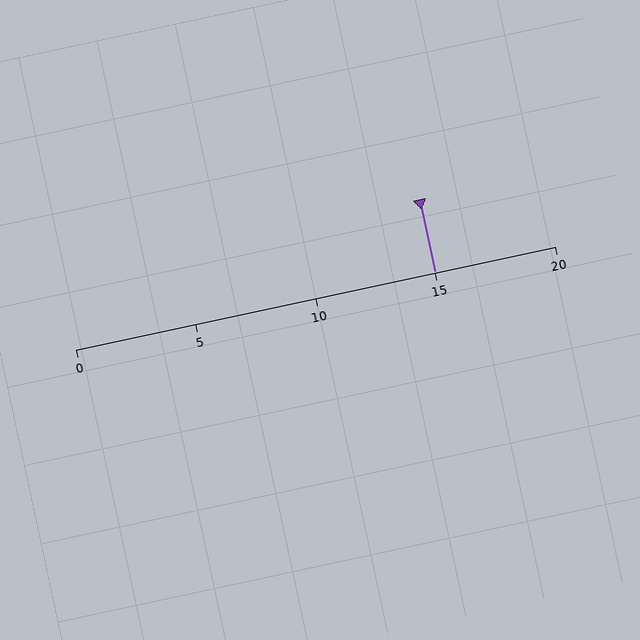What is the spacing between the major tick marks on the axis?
The major ticks are spaced 5 apart.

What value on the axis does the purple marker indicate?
The marker indicates approximately 15.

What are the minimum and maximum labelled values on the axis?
The axis runs from 0 to 20.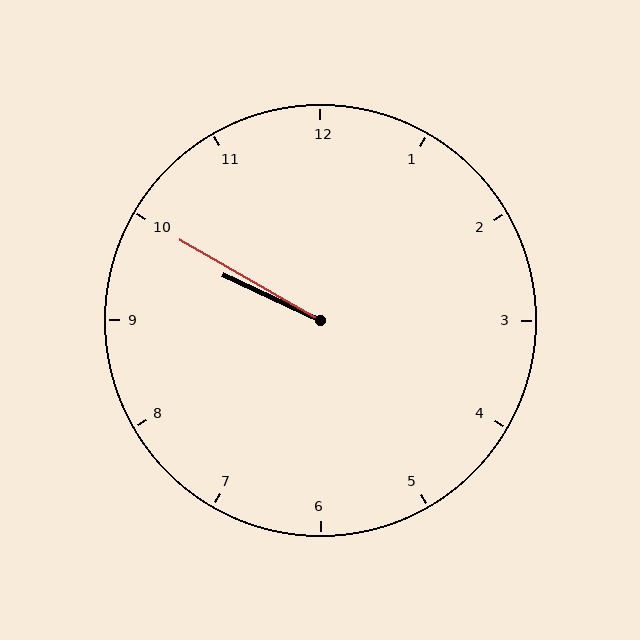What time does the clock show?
9:50.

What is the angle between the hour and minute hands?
Approximately 5 degrees.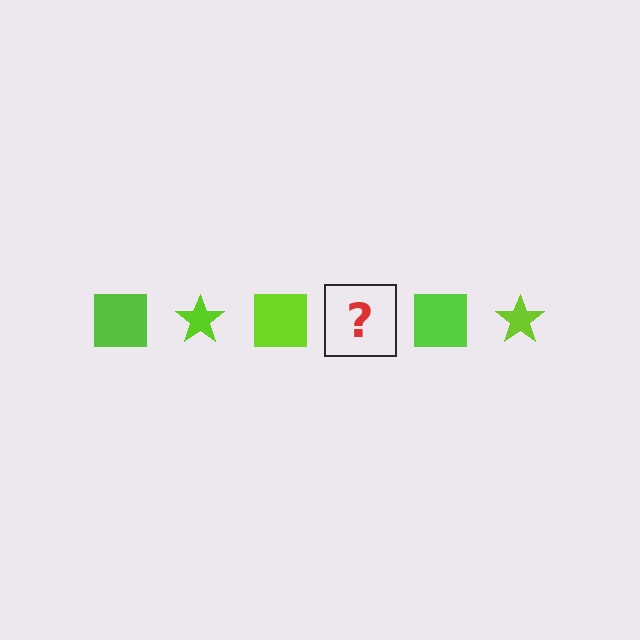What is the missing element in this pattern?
The missing element is a lime star.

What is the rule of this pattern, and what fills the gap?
The rule is that the pattern cycles through square, star shapes in lime. The gap should be filled with a lime star.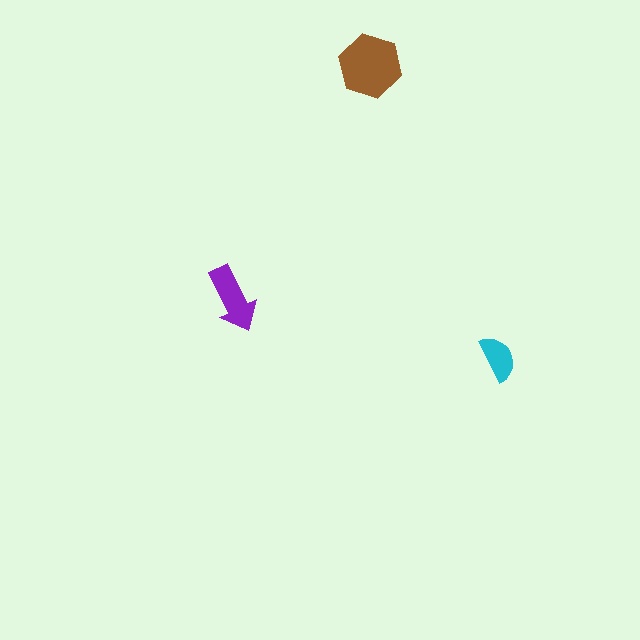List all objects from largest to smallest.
The brown hexagon, the purple arrow, the cyan semicircle.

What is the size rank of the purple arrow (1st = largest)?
2nd.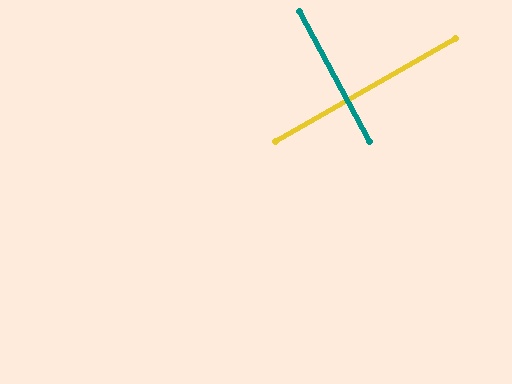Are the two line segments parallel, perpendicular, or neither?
Perpendicular — they meet at approximately 88°.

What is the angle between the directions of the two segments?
Approximately 88 degrees.